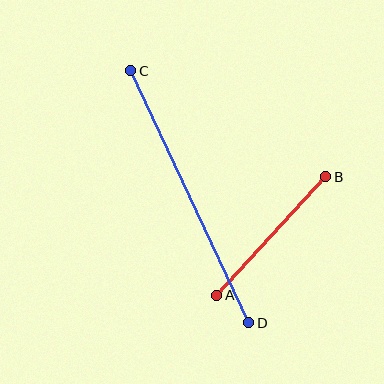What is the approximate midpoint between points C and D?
The midpoint is at approximately (190, 197) pixels.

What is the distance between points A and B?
The distance is approximately 161 pixels.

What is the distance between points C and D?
The distance is approximately 278 pixels.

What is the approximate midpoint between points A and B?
The midpoint is at approximately (271, 236) pixels.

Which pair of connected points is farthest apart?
Points C and D are farthest apart.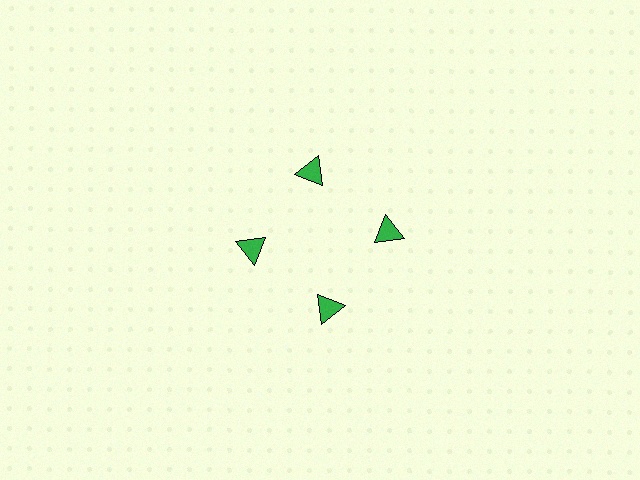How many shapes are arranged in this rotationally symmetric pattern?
There are 4 shapes, arranged in 4 groups of 1.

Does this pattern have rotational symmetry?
Yes, this pattern has 4-fold rotational symmetry. It looks the same after rotating 90 degrees around the center.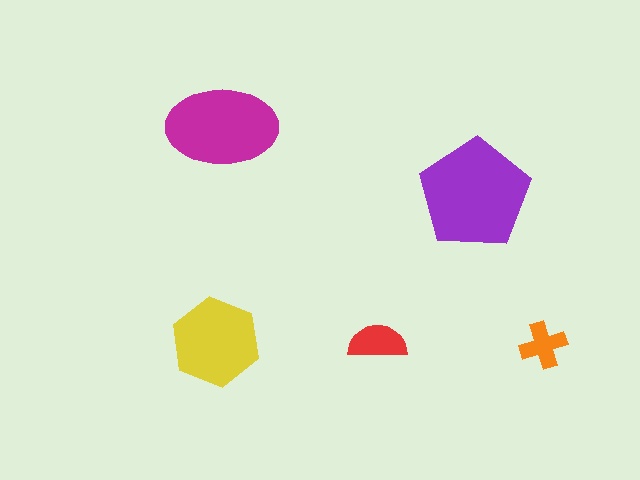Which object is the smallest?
The orange cross.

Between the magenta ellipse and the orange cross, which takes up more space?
The magenta ellipse.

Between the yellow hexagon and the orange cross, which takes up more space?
The yellow hexagon.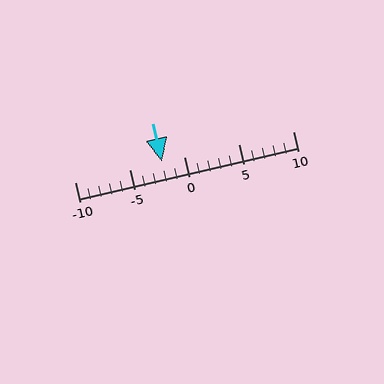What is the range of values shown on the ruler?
The ruler shows values from -10 to 10.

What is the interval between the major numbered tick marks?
The major tick marks are spaced 5 units apart.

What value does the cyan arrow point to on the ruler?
The cyan arrow points to approximately -2.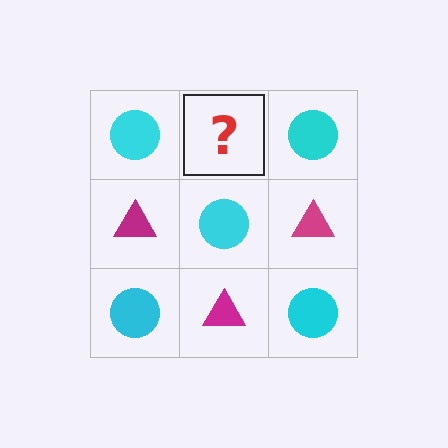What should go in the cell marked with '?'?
The missing cell should contain a magenta triangle.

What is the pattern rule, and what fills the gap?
The rule is that it alternates cyan circle and magenta triangle in a checkerboard pattern. The gap should be filled with a magenta triangle.